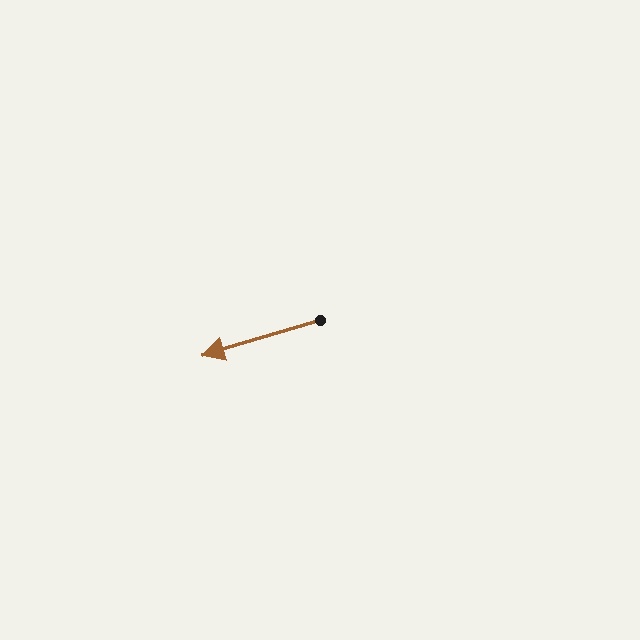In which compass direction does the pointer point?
West.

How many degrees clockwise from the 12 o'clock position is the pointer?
Approximately 253 degrees.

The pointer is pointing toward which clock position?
Roughly 8 o'clock.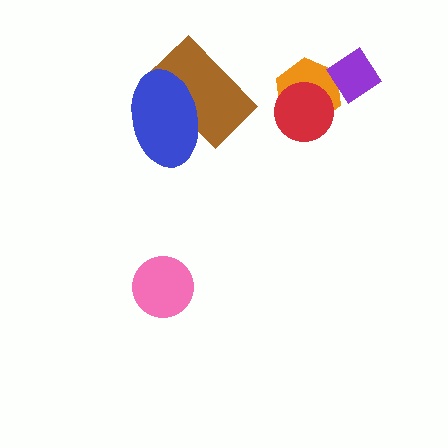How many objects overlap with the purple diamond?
1 object overlaps with the purple diamond.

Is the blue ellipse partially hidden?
No, no other shape covers it.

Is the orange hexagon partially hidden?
Yes, it is partially covered by another shape.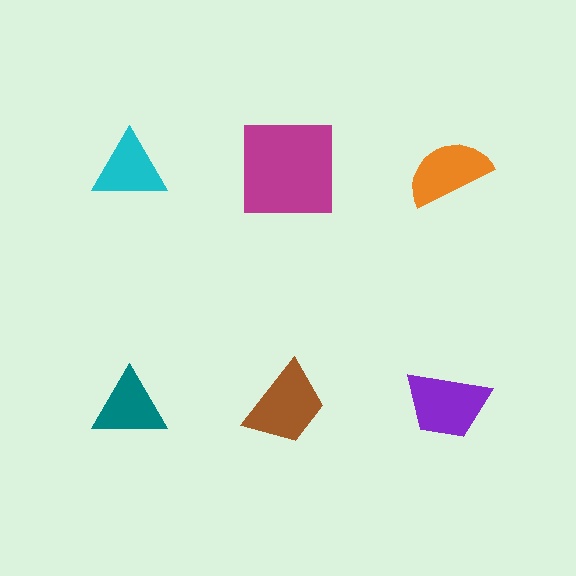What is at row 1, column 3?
An orange semicircle.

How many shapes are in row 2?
3 shapes.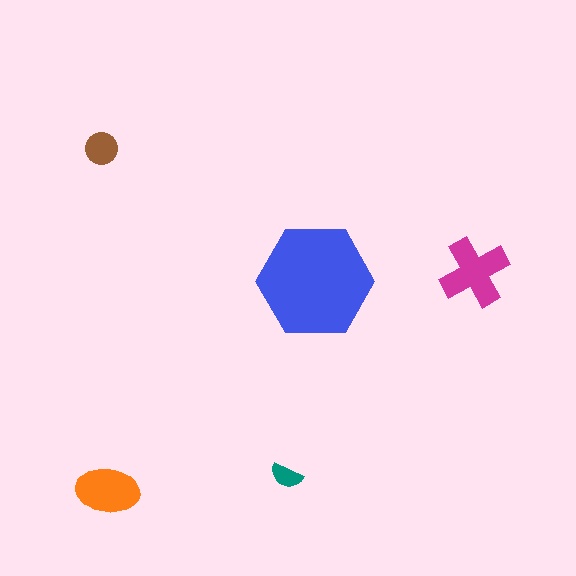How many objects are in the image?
There are 5 objects in the image.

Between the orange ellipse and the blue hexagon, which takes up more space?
The blue hexagon.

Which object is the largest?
The blue hexagon.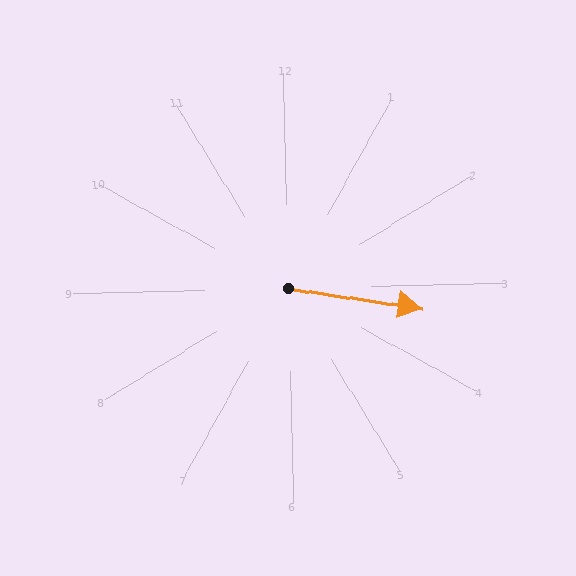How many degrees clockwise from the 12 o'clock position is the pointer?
Approximately 100 degrees.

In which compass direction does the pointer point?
East.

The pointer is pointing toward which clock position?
Roughly 3 o'clock.